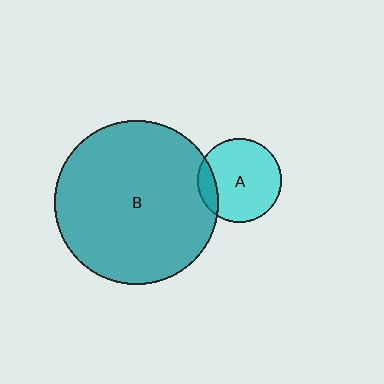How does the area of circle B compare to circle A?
Approximately 3.8 times.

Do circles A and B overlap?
Yes.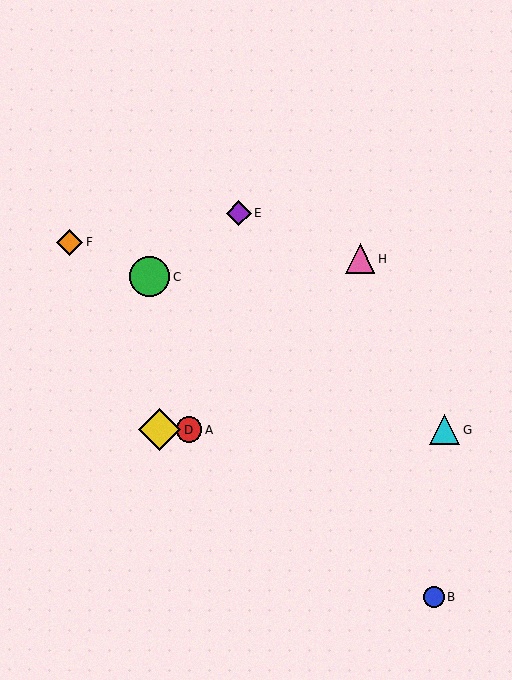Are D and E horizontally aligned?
No, D is at y≈429 and E is at y≈213.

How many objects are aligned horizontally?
3 objects (A, D, G) are aligned horizontally.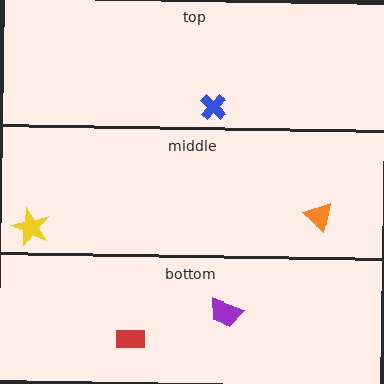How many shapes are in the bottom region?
2.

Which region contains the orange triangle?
The middle region.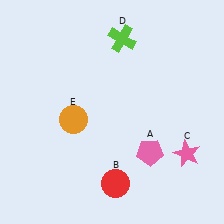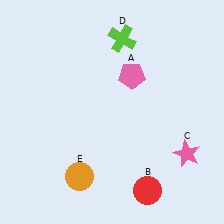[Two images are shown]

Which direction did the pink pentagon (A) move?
The pink pentagon (A) moved up.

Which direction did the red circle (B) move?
The red circle (B) moved right.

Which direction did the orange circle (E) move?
The orange circle (E) moved down.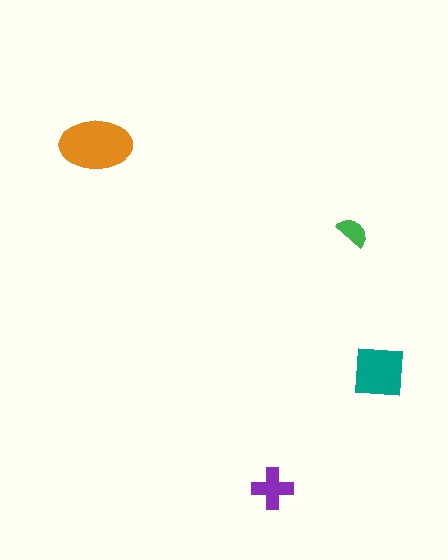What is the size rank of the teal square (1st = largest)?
2nd.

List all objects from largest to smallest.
The orange ellipse, the teal square, the purple cross, the green semicircle.